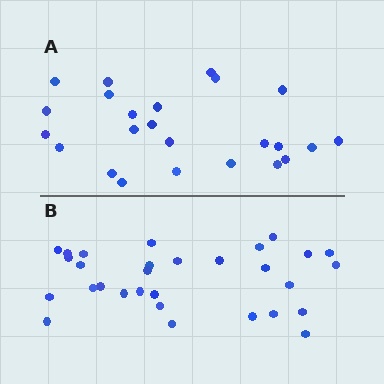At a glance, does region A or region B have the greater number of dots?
Region B (the bottom region) has more dots.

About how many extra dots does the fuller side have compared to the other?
Region B has about 6 more dots than region A.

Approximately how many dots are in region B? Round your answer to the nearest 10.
About 30 dots.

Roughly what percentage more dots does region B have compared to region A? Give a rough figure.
About 25% more.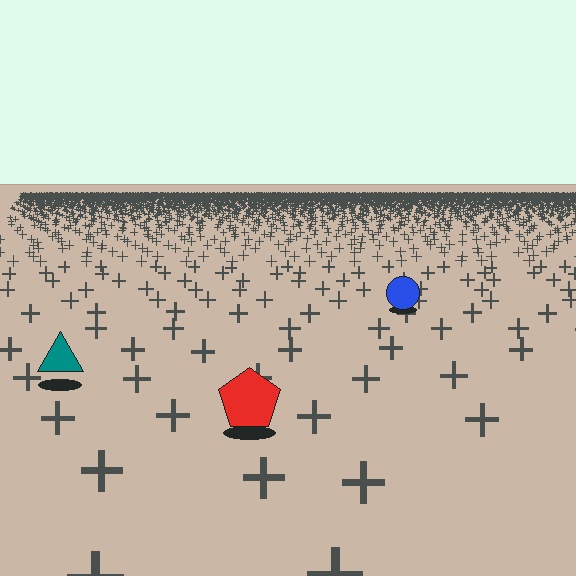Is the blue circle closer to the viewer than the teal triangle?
No. The teal triangle is closer — you can tell from the texture gradient: the ground texture is coarser near it.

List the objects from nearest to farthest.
From nearest to farthest: the red pentagon, the teal triangle, the blue circle.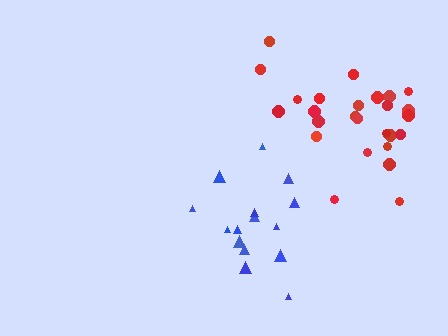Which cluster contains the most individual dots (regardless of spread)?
Red (26).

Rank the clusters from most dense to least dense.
red, blue.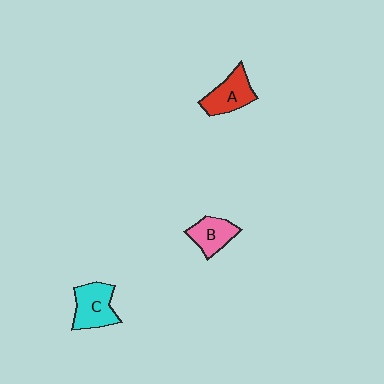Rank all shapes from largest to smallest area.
From largest to smallest: C (cyan), A (red), B (pink).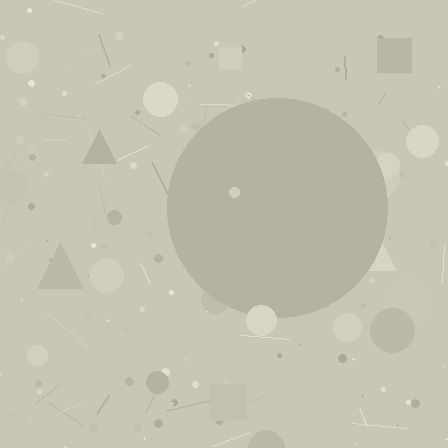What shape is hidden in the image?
A circle is hidden in the image.